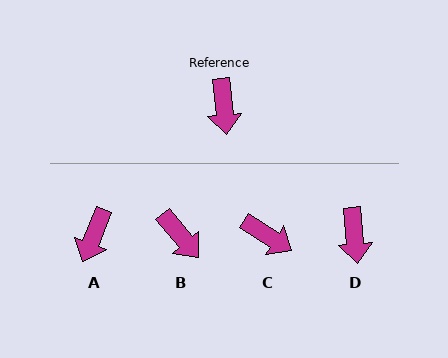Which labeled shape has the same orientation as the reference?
D.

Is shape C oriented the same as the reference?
No, it is off by about 52 degrees.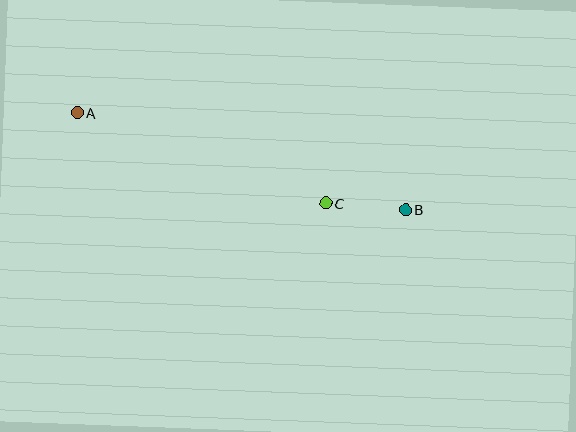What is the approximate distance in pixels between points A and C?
The distance between A and C is approximately 265 pixels.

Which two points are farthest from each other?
Points A and B are farthest from each other.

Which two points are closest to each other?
Points B and C are closest to each other.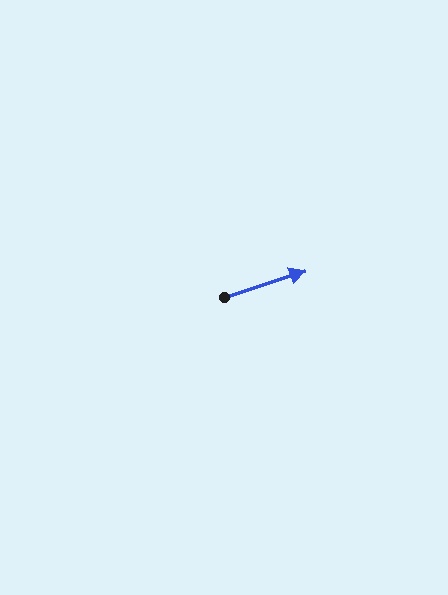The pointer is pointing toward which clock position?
Roughly 2 o'clock.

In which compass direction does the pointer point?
East.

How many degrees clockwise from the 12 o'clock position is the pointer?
Approximately 72 degrees.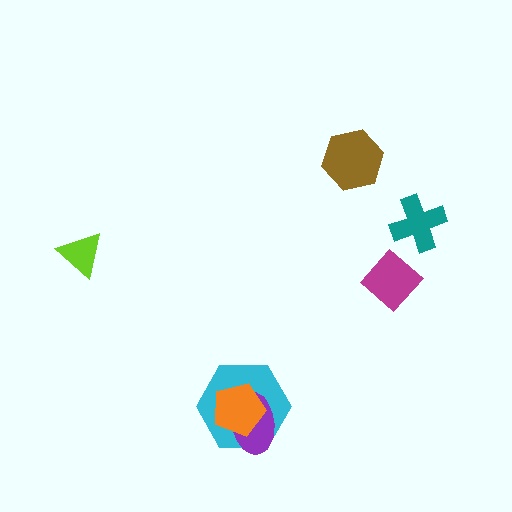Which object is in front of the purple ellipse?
The orange pentagon is in front of the purple ellipse.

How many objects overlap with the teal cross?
0 objects overlap with the teal cross.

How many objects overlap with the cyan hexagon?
2 objects overlap with the cyan hexagon.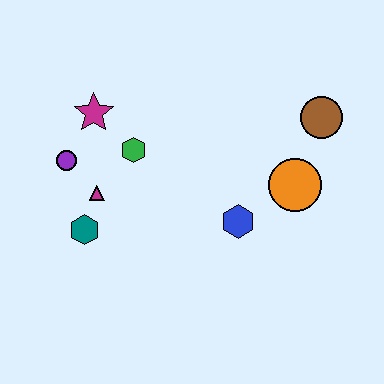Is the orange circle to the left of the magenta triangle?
No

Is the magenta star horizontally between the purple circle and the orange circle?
Yes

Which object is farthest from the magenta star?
The brown circle is farthest from the magenta star.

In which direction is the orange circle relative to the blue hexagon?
The orange circle is to the right of the blue hexagon.